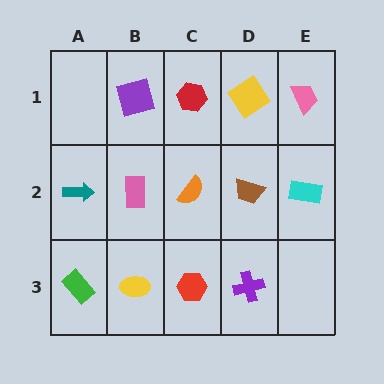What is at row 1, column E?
A pink trapezoid.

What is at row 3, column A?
A green rectangle.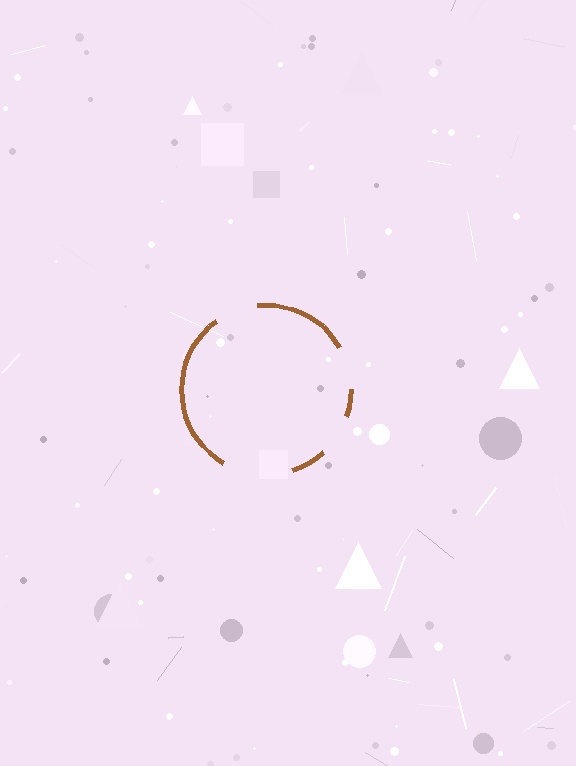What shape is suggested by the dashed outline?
The dashed outline suggests a circle.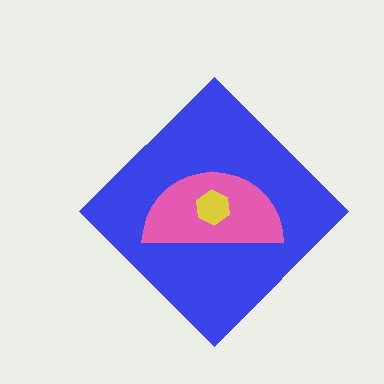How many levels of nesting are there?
3.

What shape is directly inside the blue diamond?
The pink semicircle.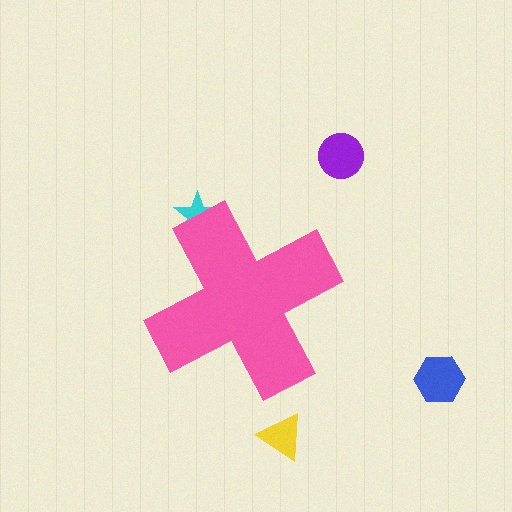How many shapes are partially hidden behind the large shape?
1 shape is partially hidden.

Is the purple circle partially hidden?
No, the purple circle is fully visible.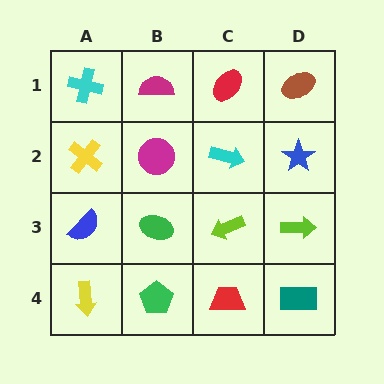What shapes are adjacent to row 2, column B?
A magenta semicircle (row 1, column B), a green ellipse (row 3, column B), a yellow cross (row 2, column A), a cyan arrow (row 2, column C).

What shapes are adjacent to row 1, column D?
A blue star (row 2, column D), a red ellipse (row 1, column C).